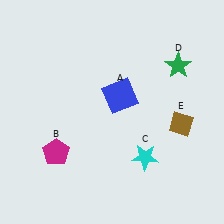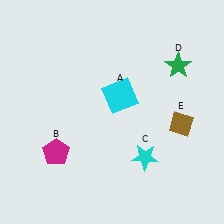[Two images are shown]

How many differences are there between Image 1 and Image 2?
There is 1 difference between the two images.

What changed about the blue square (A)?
In Image 1, A is blue. In Image 2, it changed to cyan.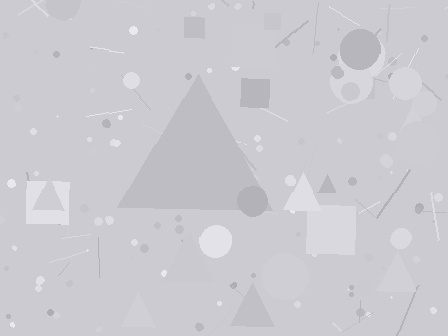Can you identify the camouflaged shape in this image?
The camouflaged shape is a triangle.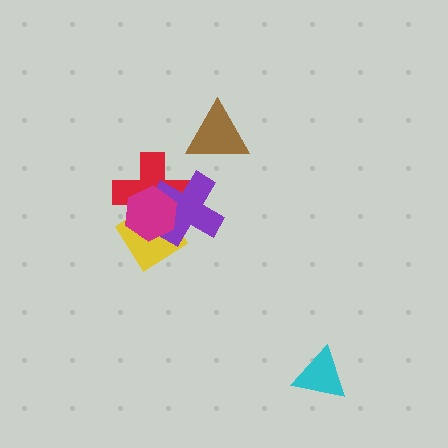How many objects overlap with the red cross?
3 objects overlap with the red cross.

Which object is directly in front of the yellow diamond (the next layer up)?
The red cross is directly in front of the yellow diamond.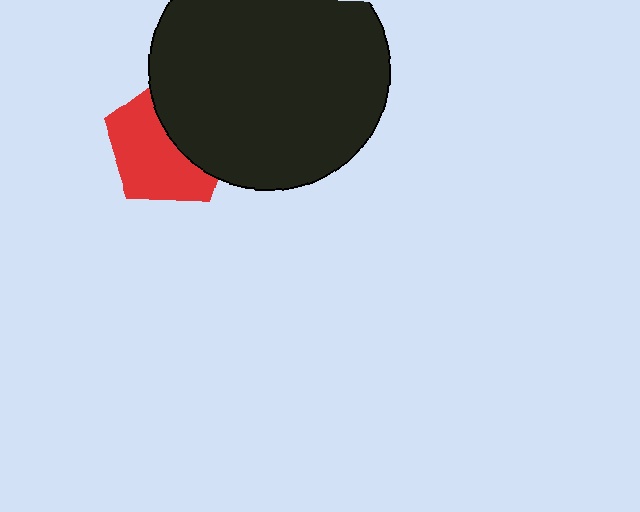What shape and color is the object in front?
The object in front is a black circle.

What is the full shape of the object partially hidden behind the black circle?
The partially hidden object is a red pentagon.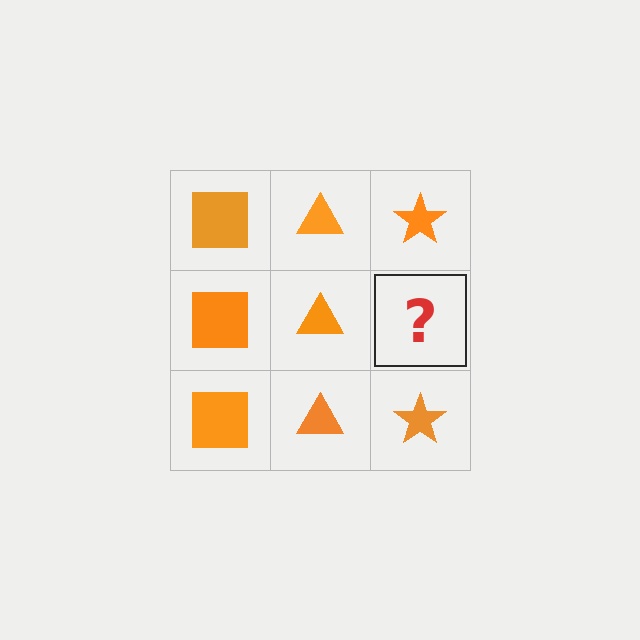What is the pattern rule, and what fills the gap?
The rule is that each column has a consistent shape. The gap should be filled with an orange star.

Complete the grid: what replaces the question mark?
The question mark should be replaced with an orange star.